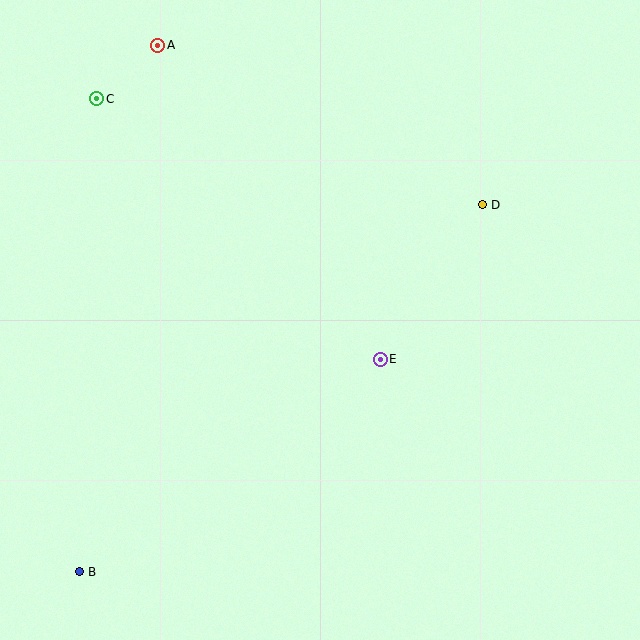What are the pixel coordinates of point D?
Point D is at (482, 205).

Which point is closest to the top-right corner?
Point D is closest to the top-right corner.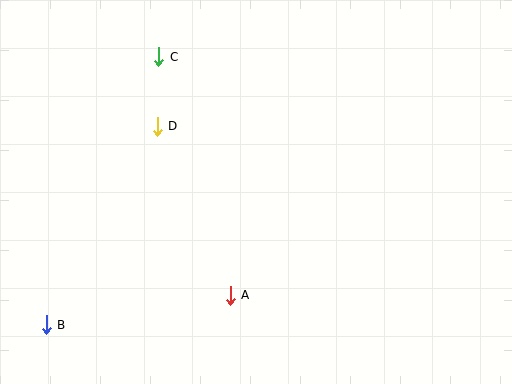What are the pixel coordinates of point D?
Point D is at (157, 126).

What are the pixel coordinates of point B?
Point B is at (46, 325).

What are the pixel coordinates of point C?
Point C is at (159, 57).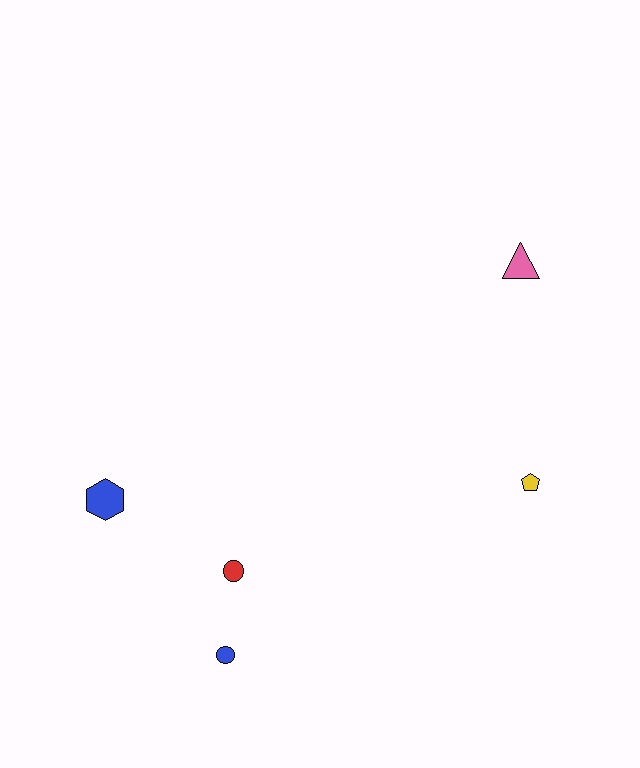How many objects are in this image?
There are 5 objects.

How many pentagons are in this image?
There is 1 pentagon.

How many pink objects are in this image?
There is 1 pink object.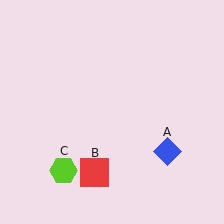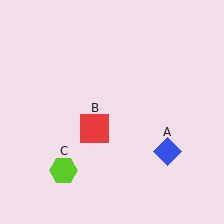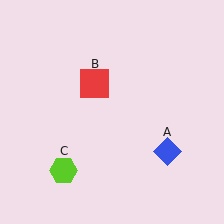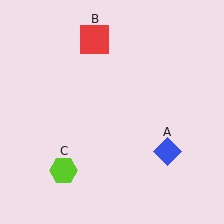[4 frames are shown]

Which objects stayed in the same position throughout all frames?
Blue diamond (object A) and lime hexagon (object C) remained stationary.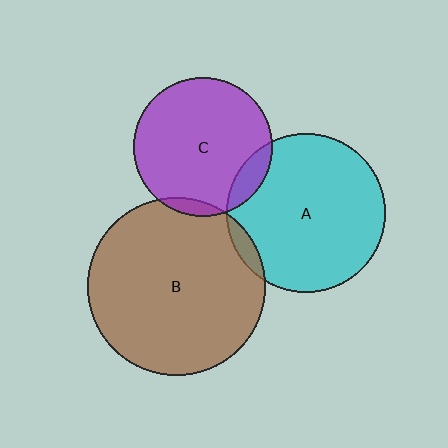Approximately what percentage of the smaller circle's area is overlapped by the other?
Approximately 10%.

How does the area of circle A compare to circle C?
Approximately 1.3 times.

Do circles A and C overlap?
Yes.